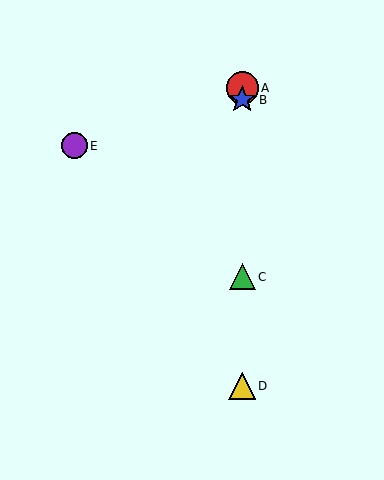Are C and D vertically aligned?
Yes, both are at x≈242.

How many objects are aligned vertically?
4 objects (A, B, C, D) are aligned vertically.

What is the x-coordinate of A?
Object A is at x≈242.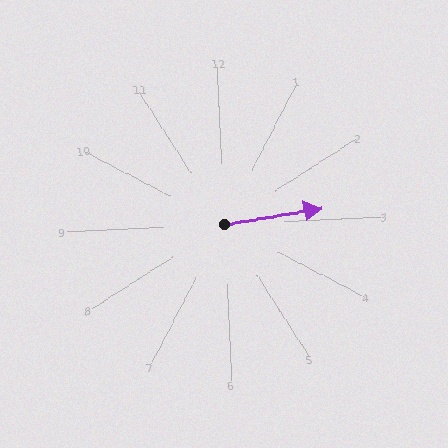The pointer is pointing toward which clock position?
Roughly 3 o'clock.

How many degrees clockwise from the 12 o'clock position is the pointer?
Approximately 84 degrees.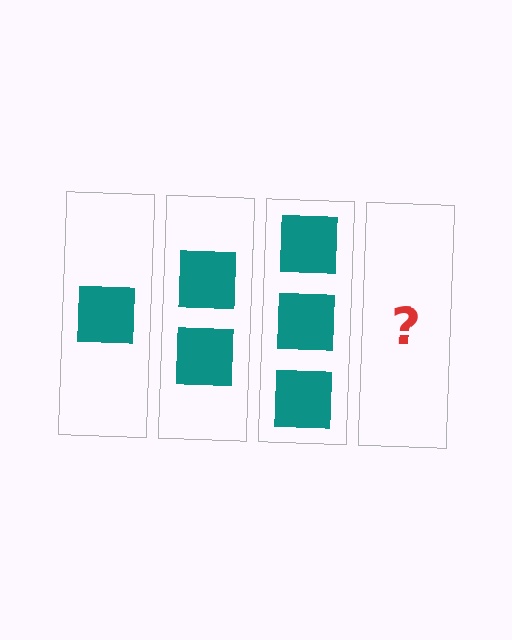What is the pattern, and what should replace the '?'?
The pattern is that each step adds one more square. The '?' should be 4 squares.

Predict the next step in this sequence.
The next step is 4 squares.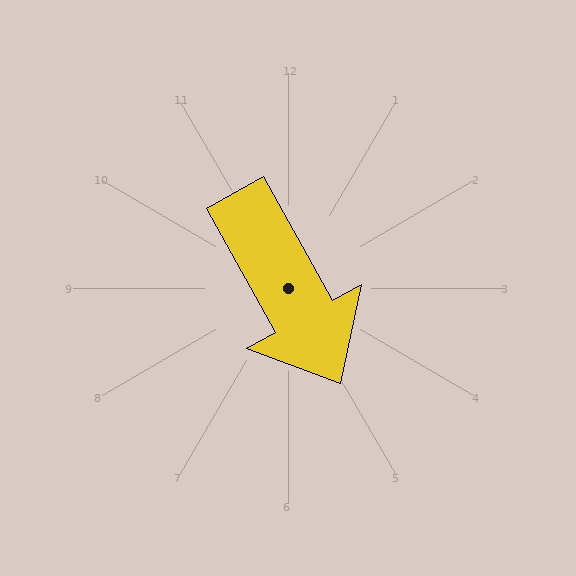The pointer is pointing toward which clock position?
Roughly 5 o'clock.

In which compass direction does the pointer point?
Southeast.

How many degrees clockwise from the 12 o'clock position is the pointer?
Approximately 151 degrees.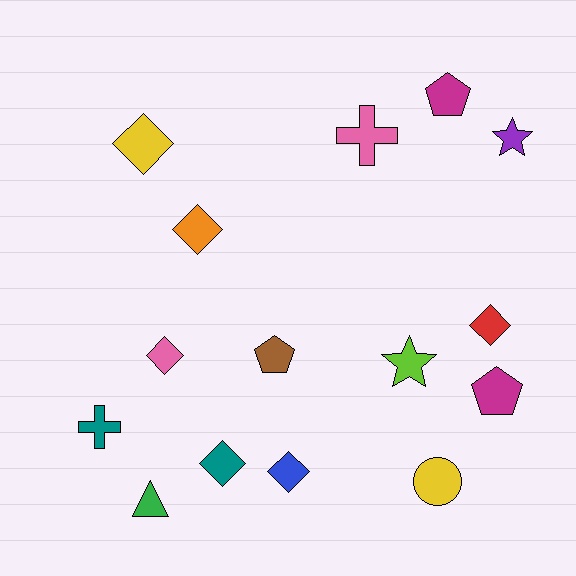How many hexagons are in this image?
There are no hexagons.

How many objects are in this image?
There are 15 objects.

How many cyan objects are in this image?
There are no cyan objects.